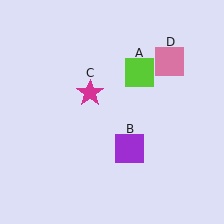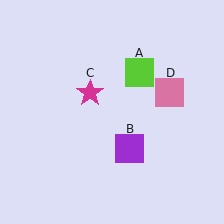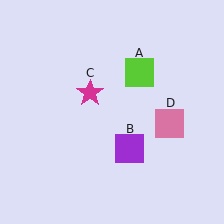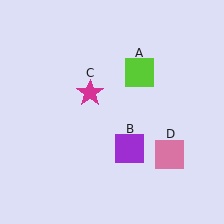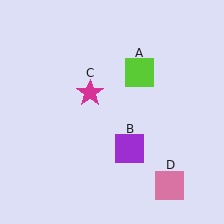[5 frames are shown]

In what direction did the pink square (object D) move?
The pink square (object D) moved down.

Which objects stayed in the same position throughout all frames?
Lime square (object A) and purple square (object B) and magenta star (object C) remained stationary.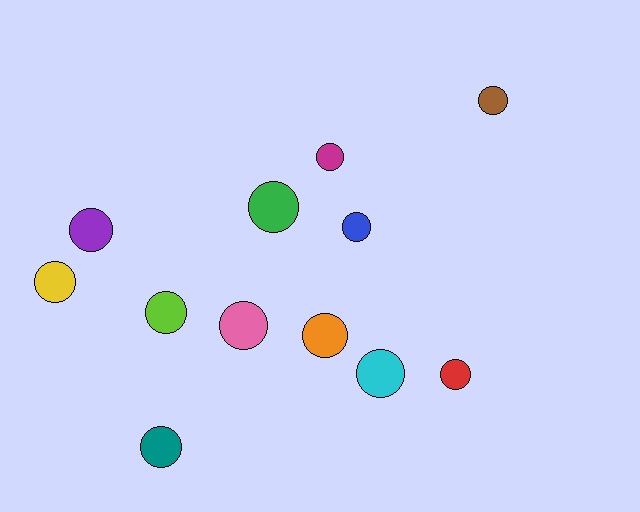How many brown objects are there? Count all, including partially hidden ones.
There is 1 brown object.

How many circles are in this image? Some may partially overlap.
There are 12 circles.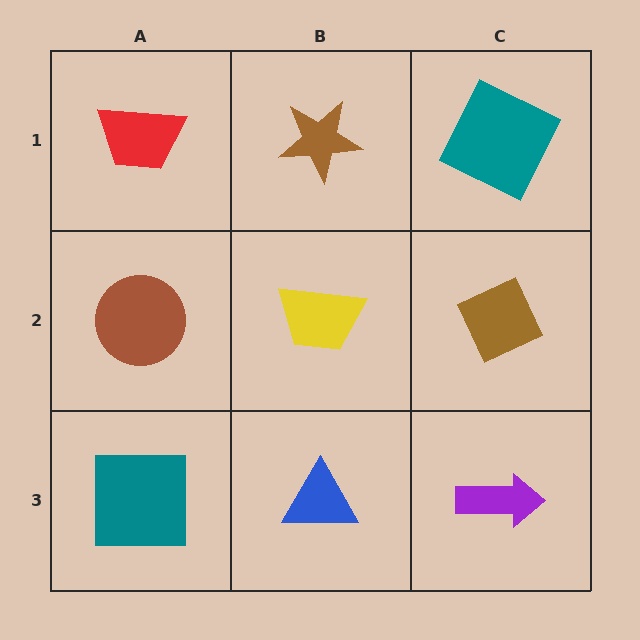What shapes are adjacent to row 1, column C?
A brown diamond (row 2, column C), a brown star (row 1, column B).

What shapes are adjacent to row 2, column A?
A red trapezoid (row 1, column A), a teal square (row 3, column A), a yellow trapezoid (row 2, column B).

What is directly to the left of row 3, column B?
A teal square.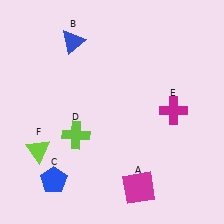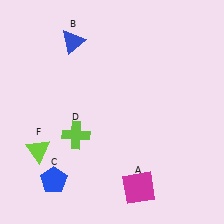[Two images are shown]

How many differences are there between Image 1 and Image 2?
There is 1 difference between the two images.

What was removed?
The magenta cross (E) was removed in Image 2.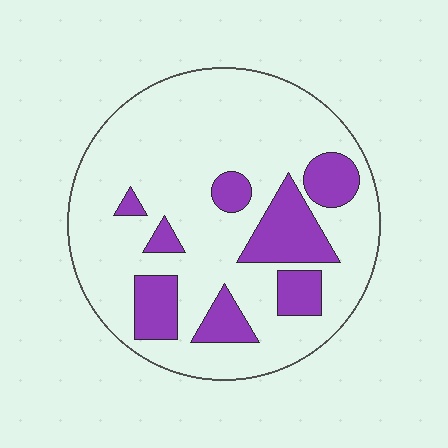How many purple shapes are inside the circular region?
8.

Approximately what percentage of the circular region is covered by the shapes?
Approximately 20%.